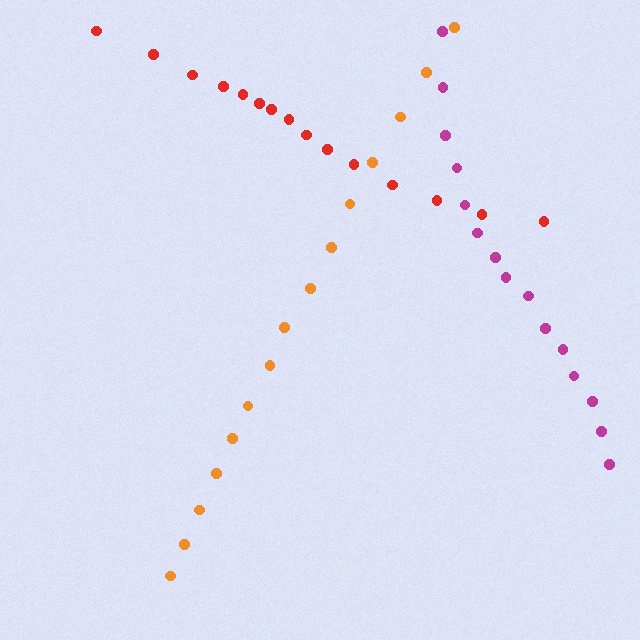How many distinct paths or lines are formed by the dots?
There are 3 distinct paths.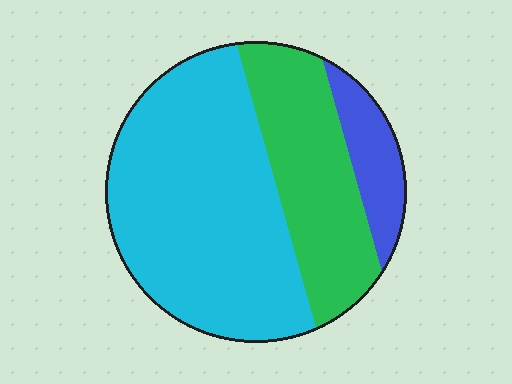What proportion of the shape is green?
Green takes up between a quarter and a half of the shape.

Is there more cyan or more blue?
Cyan.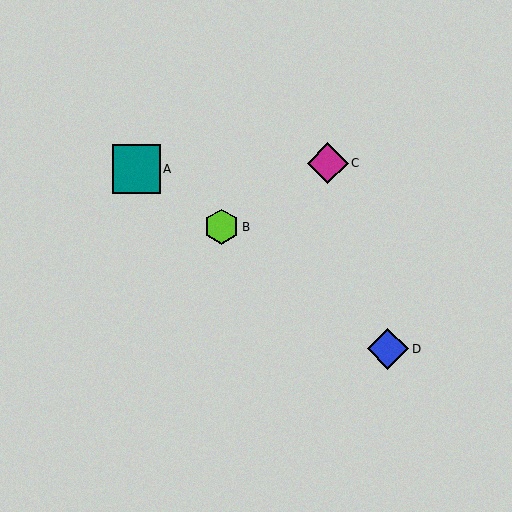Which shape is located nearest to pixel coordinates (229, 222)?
The lime hexagon (labeled B) at (221, 227) is nearest to that location.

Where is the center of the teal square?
The center of the teal square is at (136, 169).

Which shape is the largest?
The teal square (labeled A) is the largest.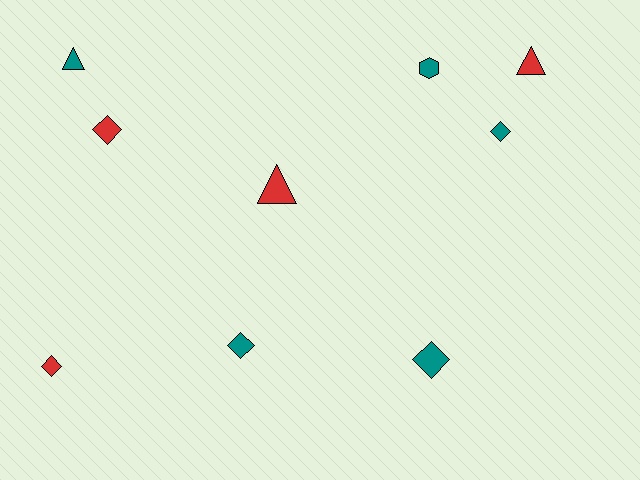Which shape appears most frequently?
Diamond, with 5 objects.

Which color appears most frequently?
Teal, with 5 objects.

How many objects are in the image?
There are 9 objects.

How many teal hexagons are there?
There is 1 teal hexagon.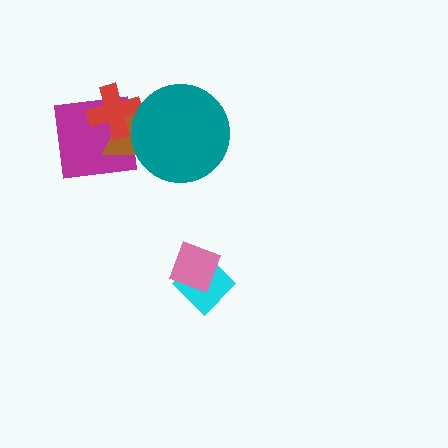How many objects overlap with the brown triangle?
3 objects overlap with the brown triangle.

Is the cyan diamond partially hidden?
Yes, it is partially covered by another shape.